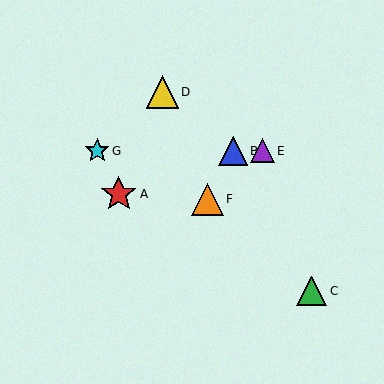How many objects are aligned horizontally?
3 objects (B, E, G) are aligned horizontally.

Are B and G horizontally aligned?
Yes, both are at y≈151.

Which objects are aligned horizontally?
Objects B, E, G are aligned horizontally.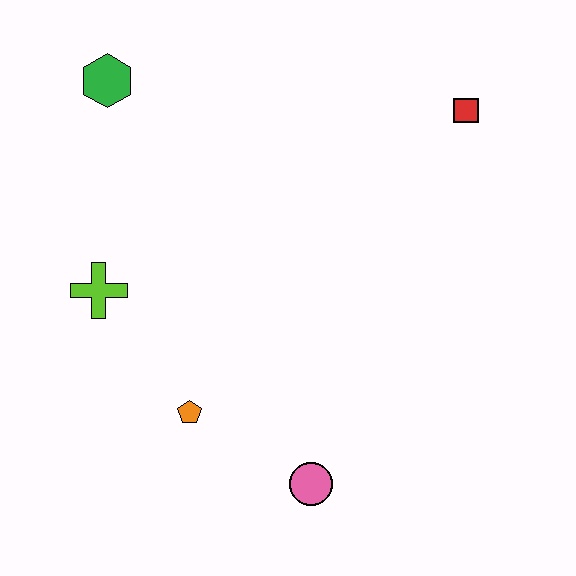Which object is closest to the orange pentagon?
The pink circle is closest to the orange pentagon.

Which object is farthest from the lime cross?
The red square is farthest from the lime cross.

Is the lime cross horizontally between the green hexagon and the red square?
No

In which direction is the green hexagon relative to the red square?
The green hexagon is to the left of the red square.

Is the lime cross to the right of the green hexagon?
No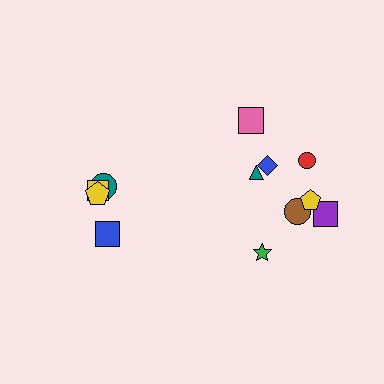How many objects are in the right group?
There are 8 objects.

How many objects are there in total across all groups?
There are 12 objects.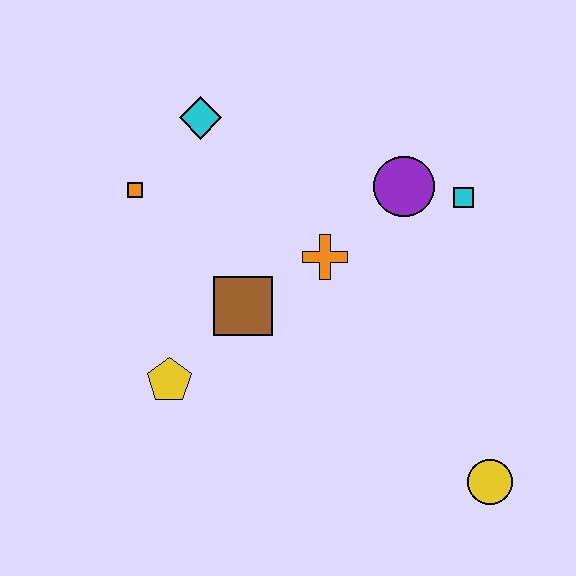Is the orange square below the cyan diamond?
Yes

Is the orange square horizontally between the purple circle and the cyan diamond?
No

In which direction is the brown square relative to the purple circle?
The brown square is to the left of the purple circle.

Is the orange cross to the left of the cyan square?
Yes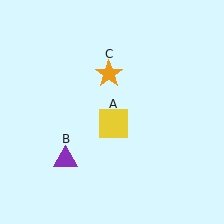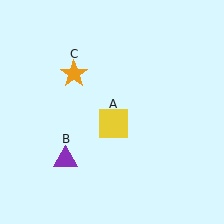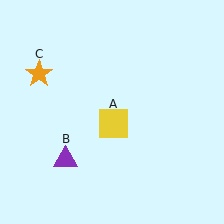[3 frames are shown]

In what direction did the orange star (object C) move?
The orange star (object C) moved left.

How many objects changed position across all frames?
1 object changed position: orange star (object C).